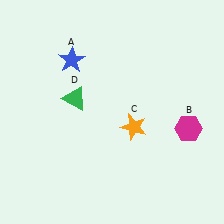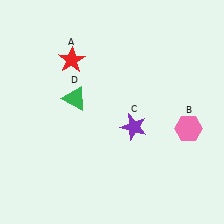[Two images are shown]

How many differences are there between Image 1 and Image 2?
There are 3 differences between the two images.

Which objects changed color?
A changed from blue to red. B changed from magenta to pink. C changed from orange to purple.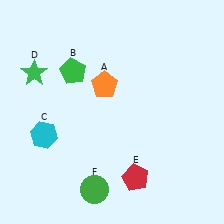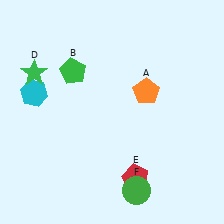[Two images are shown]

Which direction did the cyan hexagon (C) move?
The cyan hexagon (C) moved up.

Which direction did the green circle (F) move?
The green circle (F) moved right.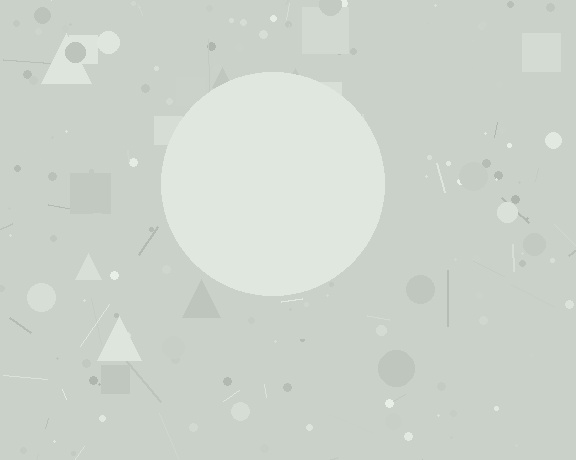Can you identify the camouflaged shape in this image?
The camouflaged shape is a circle.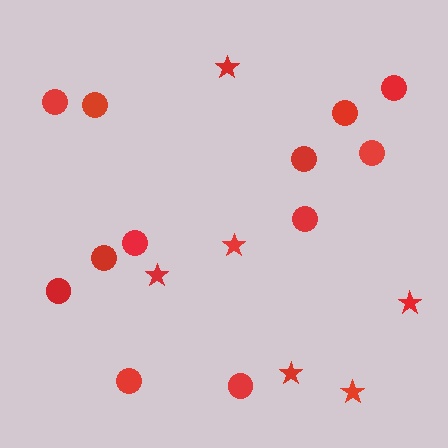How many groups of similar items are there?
There are 2 groups: one group of stars (6) and one group of circles (12).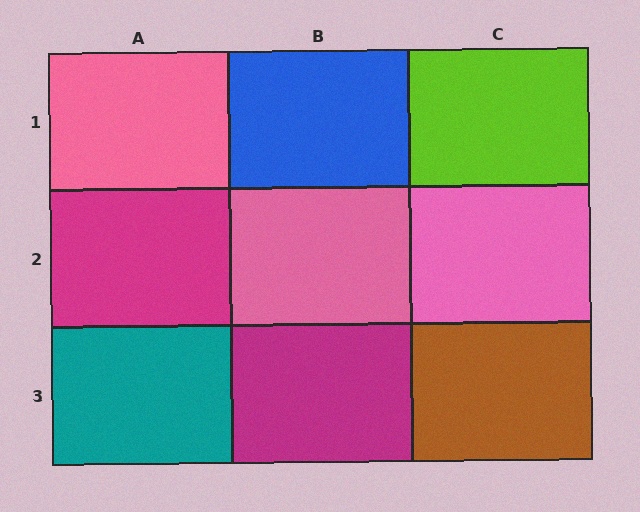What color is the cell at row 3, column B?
Magenta.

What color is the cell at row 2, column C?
Pink.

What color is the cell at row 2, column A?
Magenta.